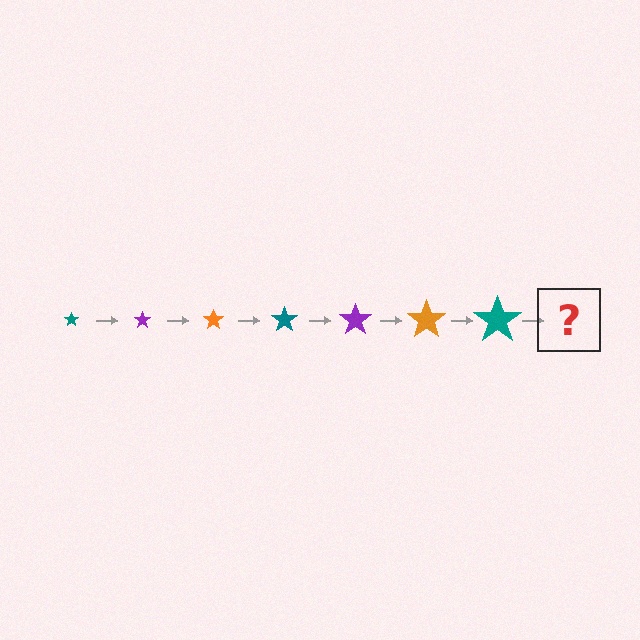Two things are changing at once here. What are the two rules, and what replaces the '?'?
The two rules are that the star grows larger each step and the color cycles through teal, purple, and orange. The '?' should be a purple star, larger than the previous one.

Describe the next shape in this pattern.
It should be a purple star, larger than the previous one.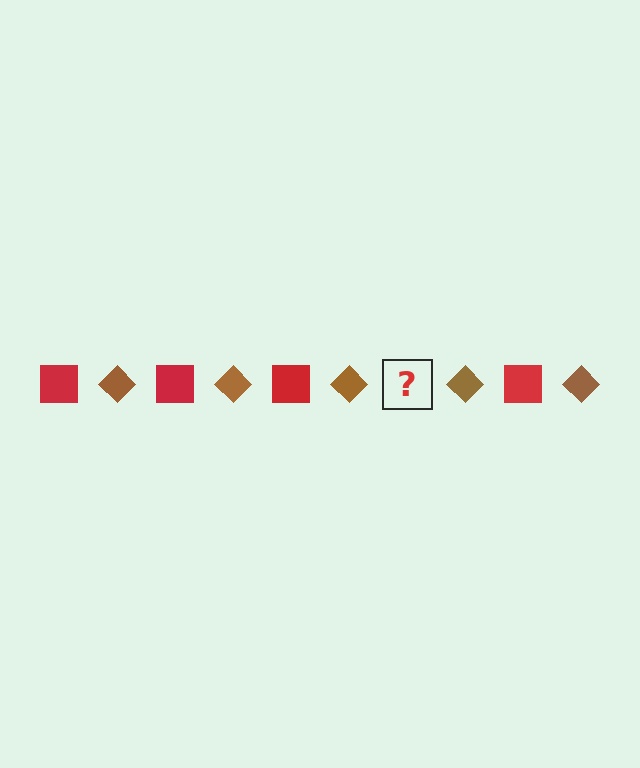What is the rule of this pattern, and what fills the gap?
The rule is that the pattern alternates between red square and brown diamond. The gap should be filled with a red square.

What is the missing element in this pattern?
The missing element is a red square.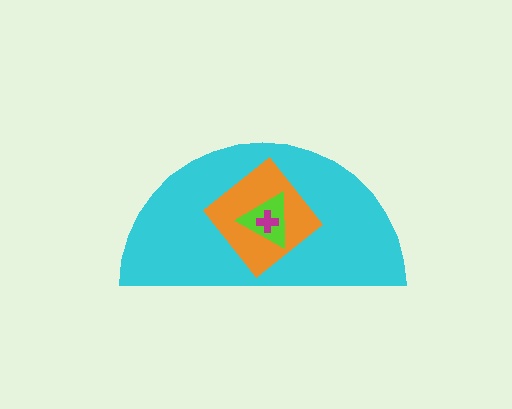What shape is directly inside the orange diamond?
The lime triangle.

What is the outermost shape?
The cyan semicircle.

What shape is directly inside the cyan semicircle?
The orange diamond.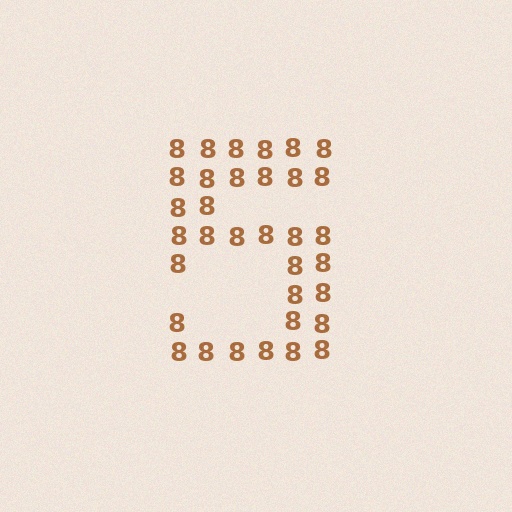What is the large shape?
The large shape is the digit 5.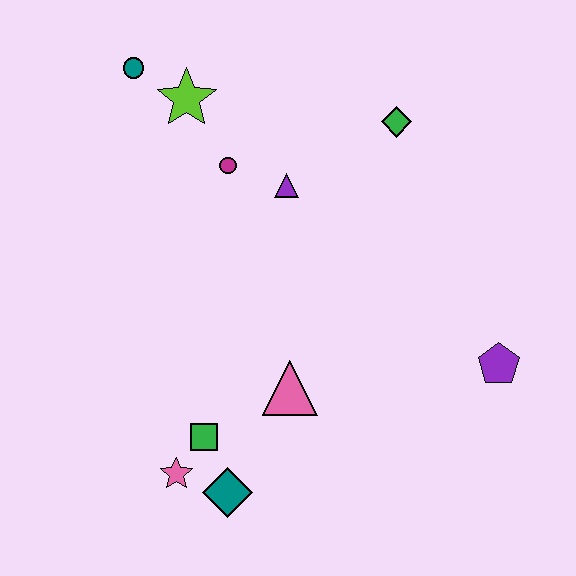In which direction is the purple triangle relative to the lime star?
The purple triangle is to the right of the lime star.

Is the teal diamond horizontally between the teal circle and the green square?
No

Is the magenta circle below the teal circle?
Yes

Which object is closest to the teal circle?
The lime star is closest to the teal circle.